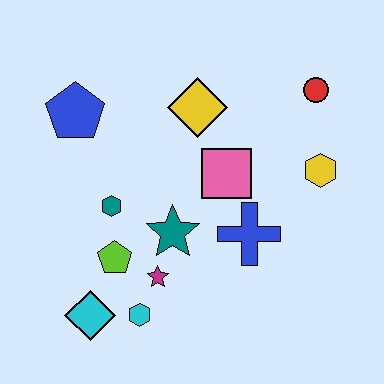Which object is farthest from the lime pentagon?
The red circle is farthest from the lime pentagon.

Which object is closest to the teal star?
The magenta star is closest to the teal star.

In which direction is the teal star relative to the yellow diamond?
The teal star is below the yellow diamond.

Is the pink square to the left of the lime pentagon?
No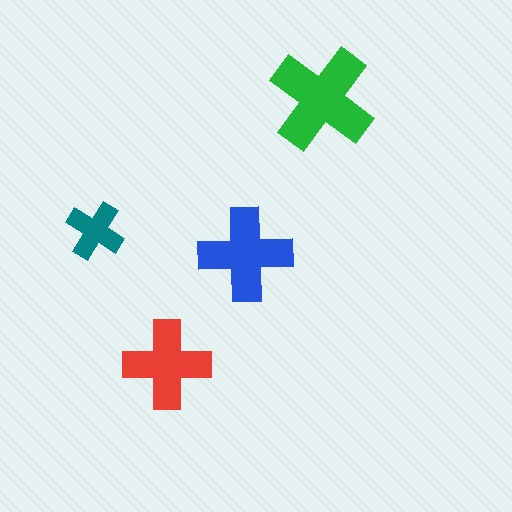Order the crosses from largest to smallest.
the green one, the blue one, the red one, the teal one.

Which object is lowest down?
The red cross is bottommost.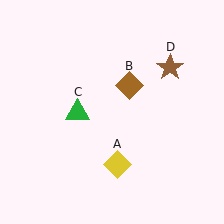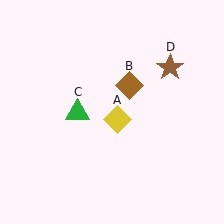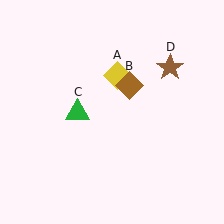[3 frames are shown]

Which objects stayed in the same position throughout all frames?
Brown diamond (object B) and green triangle (object C) and brown star (object D) remained stationary.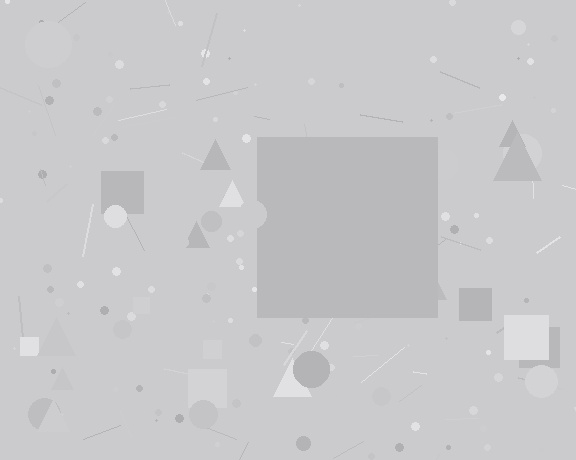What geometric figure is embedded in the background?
A square is embedded in the background.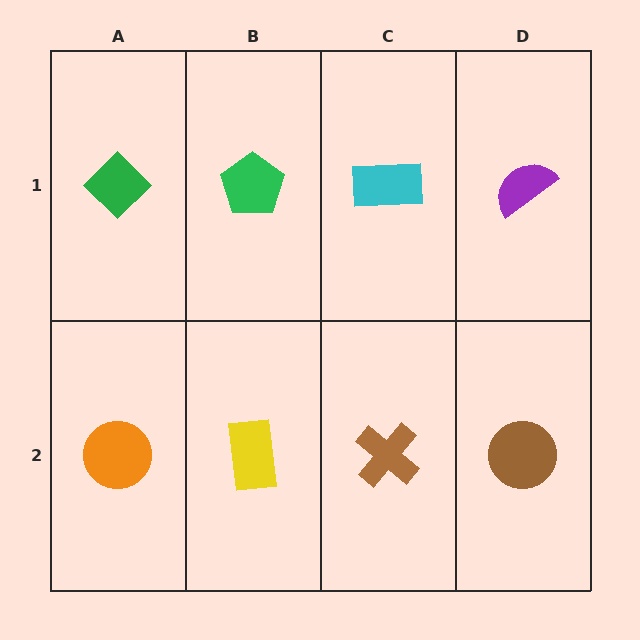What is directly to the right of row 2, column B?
A brown cross.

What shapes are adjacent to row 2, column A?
A green diamond (row 1, column A), a yellow rectangle (row 2, column B).